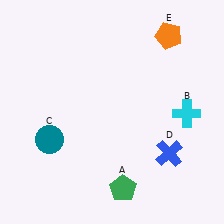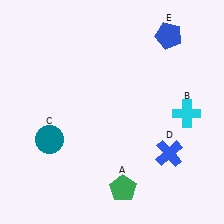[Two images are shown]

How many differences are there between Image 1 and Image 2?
There is 1 difference between the two images.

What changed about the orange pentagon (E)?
In Image 1, E is orange. In Image 2, it changed to blue.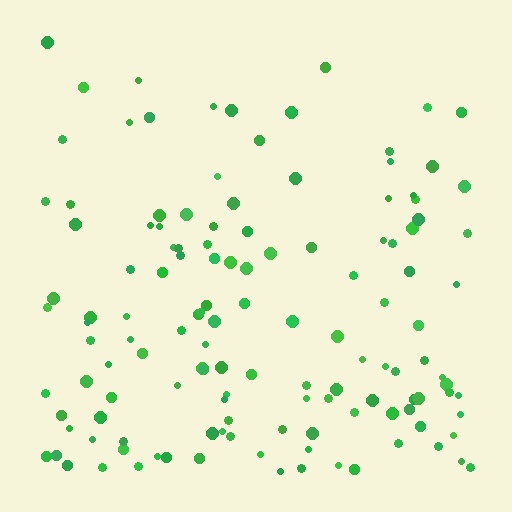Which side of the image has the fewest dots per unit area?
The top.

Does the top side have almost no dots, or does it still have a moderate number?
Still a moderate number, just noticeably fewer than the bottom.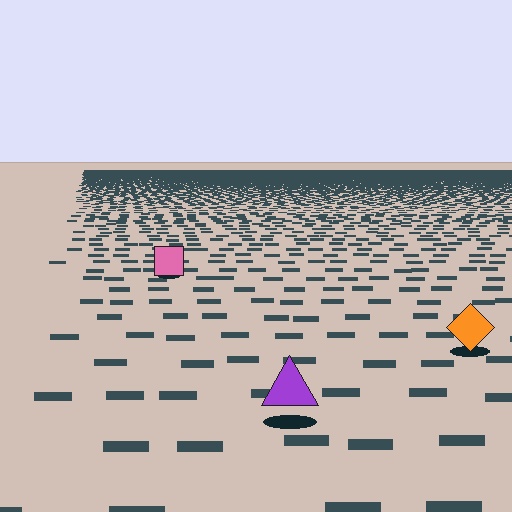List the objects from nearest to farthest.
From nearest to farthest: the purple triangle, the orange diamond, the pink square.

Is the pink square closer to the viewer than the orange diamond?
No. The orange diamond is closer — you can tell from the texture gradient: the ground texture is coarser near it.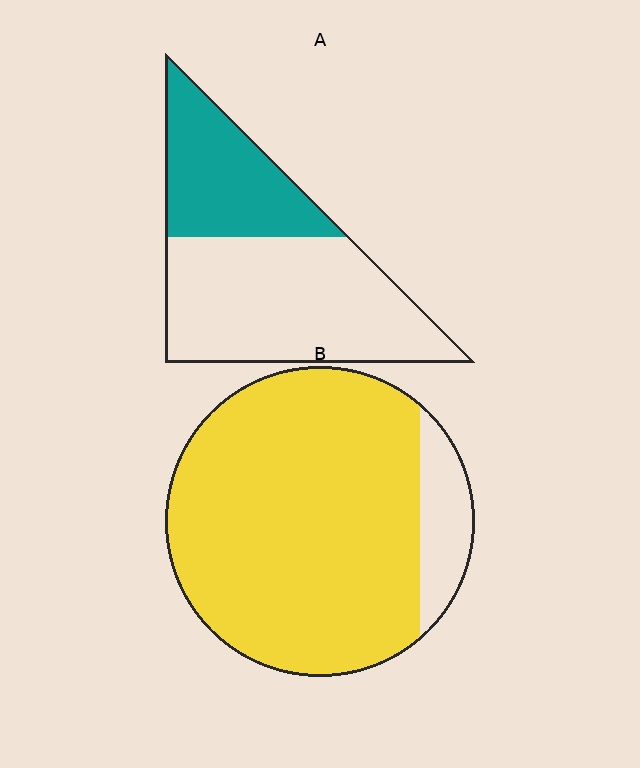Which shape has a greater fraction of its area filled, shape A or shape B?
Shape B.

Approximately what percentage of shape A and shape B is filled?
A is approximately 35% and B is approximately 90%.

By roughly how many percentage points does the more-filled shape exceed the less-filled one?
By roughly 55 percentage points (B over A).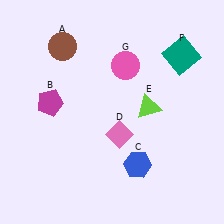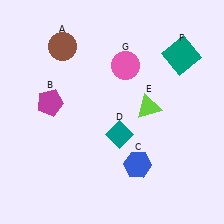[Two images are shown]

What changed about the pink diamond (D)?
In Image 1, D is pink. In Image 2, it changed to teal.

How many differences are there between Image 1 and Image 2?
There is 1 difference between the two images.